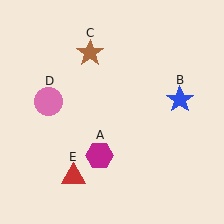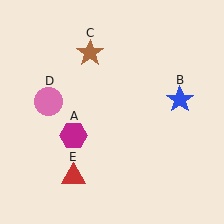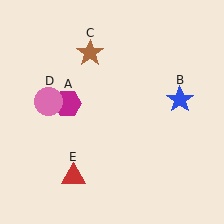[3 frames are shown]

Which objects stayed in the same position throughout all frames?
Blue star (object B) and brown star (object C) and pink circle (object D) and red triangle (object E) remained stationary.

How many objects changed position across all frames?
1 object changed position: magenta hexagon (object A).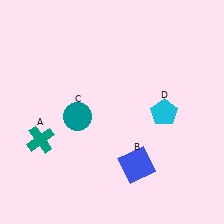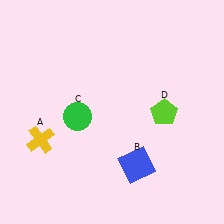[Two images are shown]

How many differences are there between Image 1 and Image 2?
There are 3 differences between the two images.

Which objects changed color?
A changed from teal to yellow. C changed from teal to green. D changed from cyan to lime.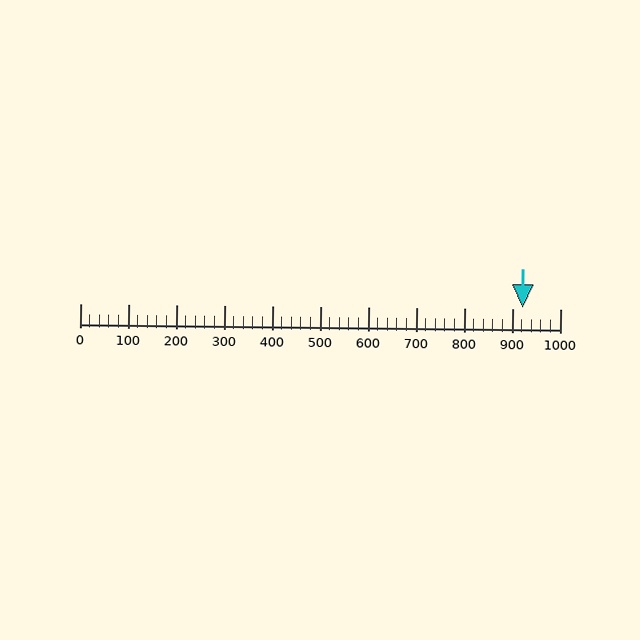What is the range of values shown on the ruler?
The ruler shows values from 0 to 1000.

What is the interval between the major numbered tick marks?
The major tick marks are spaced 100 units apart.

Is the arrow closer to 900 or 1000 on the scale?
The arrow is closer to 900.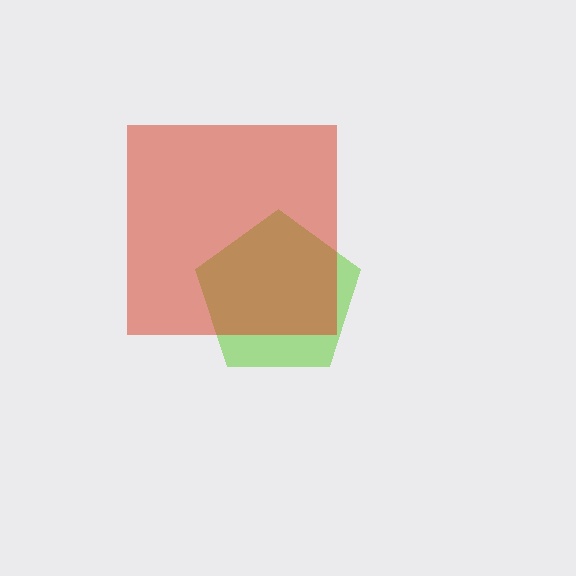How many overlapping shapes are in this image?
There are 2 overlapping shapes in the image.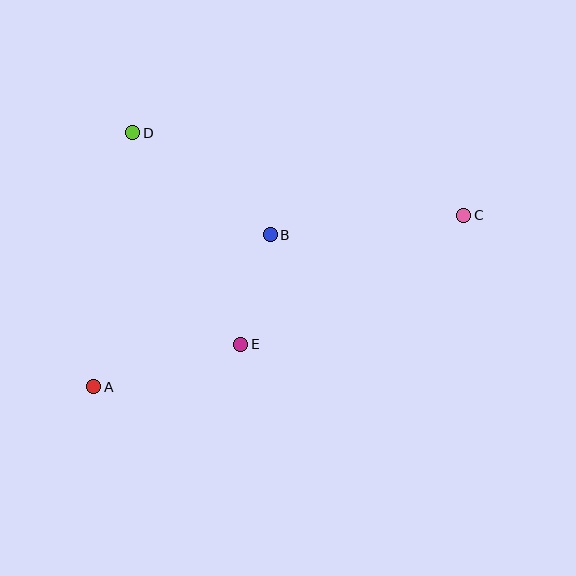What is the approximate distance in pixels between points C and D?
The distance between C and D is approximately 341 pixels.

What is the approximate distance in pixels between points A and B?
The distance between A and B is approximately 233 pixels.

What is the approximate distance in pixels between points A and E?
The distance between A and E is approximately 153 pixels.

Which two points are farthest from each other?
Points A and C are farthest from each other.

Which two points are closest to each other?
Points B and E are closest to each other.